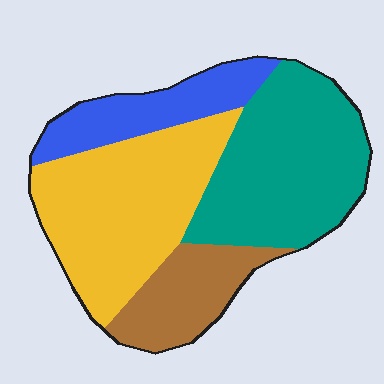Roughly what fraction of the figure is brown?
Brown takes up about one sixth (1/6) of the figure.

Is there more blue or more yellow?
Yellow.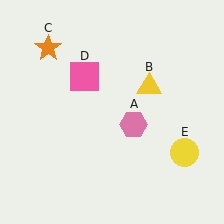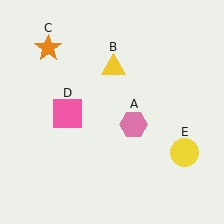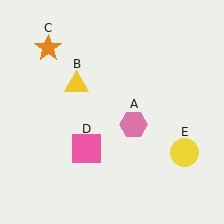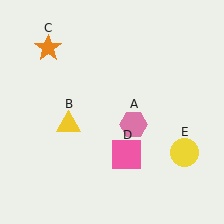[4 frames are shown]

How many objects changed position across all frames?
2 objects changed position: yellow triangle (object B), pink square (object D).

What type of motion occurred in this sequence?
The yellow triangle (object B), pink square (object D) rotated counterclockwise around the center of the scene.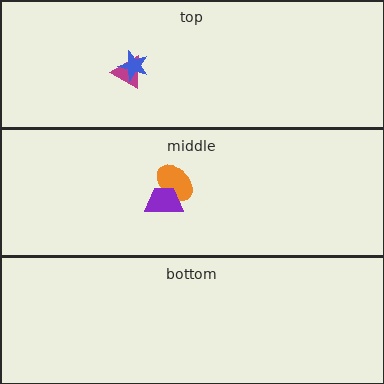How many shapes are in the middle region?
2.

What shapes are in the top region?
The magenta triangle, the blue star.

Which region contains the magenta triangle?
The top region.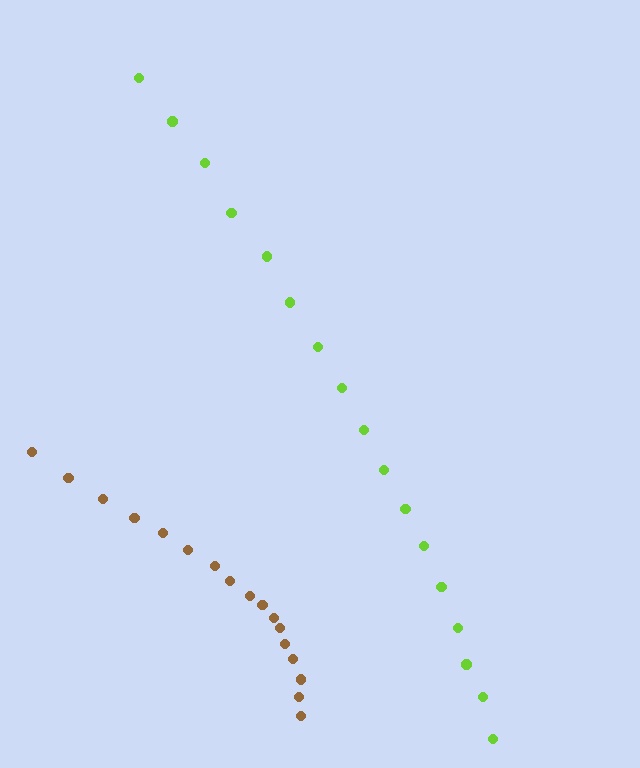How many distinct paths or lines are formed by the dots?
There are 2 distinct paths.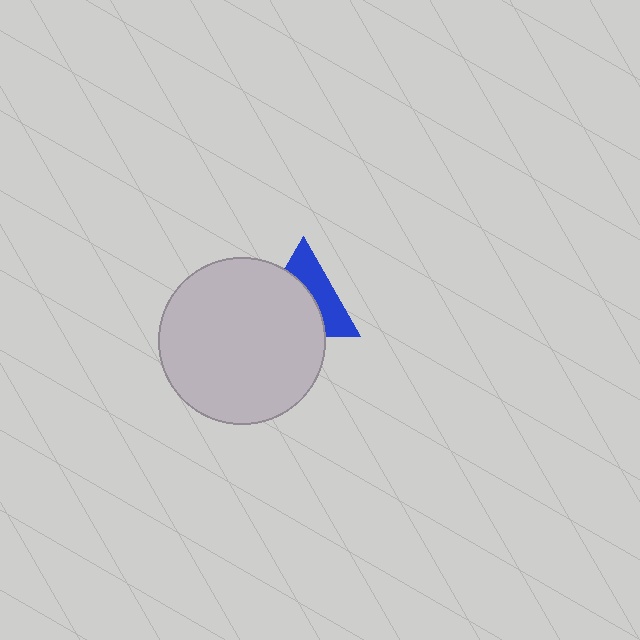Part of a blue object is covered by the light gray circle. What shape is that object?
It is a triangle.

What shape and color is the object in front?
The object in front is a light gray circle.